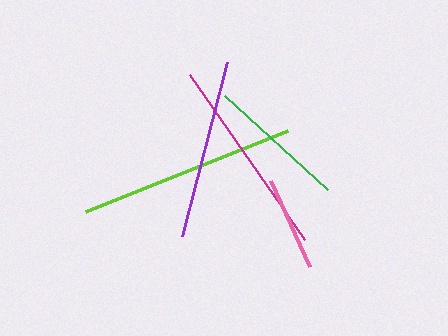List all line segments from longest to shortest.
From longest to shortest: lime, magenta, purple, green, pink.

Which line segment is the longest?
The lime line is the longest at approximately 218 pixels.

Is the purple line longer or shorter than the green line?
The purple line is longer than the green line.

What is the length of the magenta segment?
The magenta segment is approximately 201 pixels long.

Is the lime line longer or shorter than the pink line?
The lime line is longer than the pink line.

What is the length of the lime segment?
The lime segment is approximately 218 pixels long.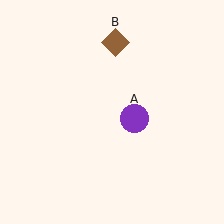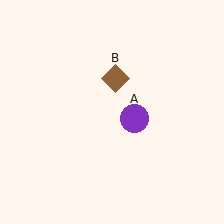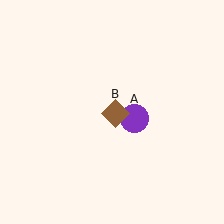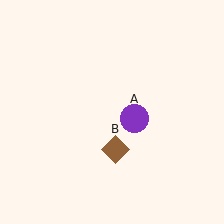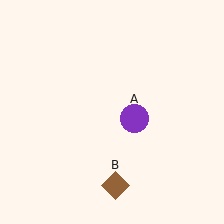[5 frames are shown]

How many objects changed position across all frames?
1 object changed position: brown diamond (object B).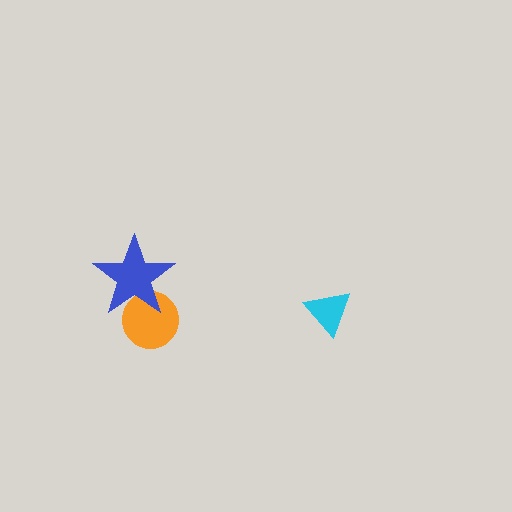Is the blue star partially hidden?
No, no other shape covers it.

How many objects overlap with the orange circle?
1 object overlaps with the orange circle.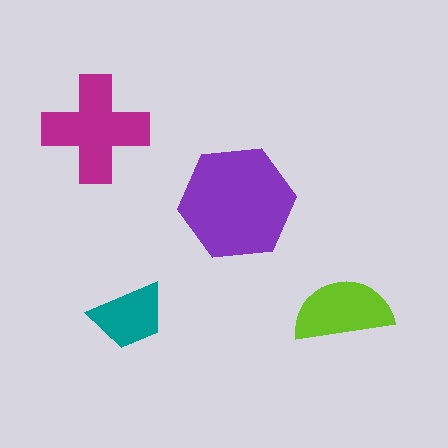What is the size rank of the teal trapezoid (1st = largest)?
4th.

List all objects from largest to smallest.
The purple hexagon, the magenta cross, the lime semicircle, the teal trapezoid.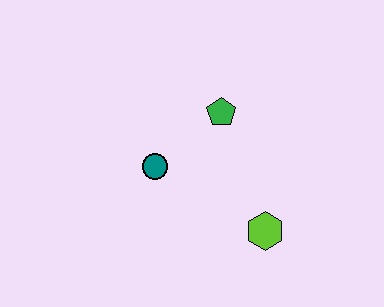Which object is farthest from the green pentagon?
The lime hexagon is farthest from the green pentagon.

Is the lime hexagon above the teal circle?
No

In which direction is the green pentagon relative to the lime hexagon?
The green pentagon is above the lime hexagon.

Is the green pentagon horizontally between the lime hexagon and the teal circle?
Yes